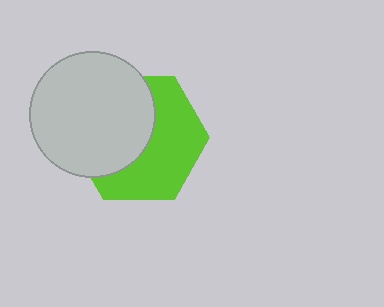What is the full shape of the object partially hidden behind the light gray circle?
The partially hidden object is a lime hexagon.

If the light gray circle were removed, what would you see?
You would see the complete lime hexagon.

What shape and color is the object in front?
The object in front is a light gray circle.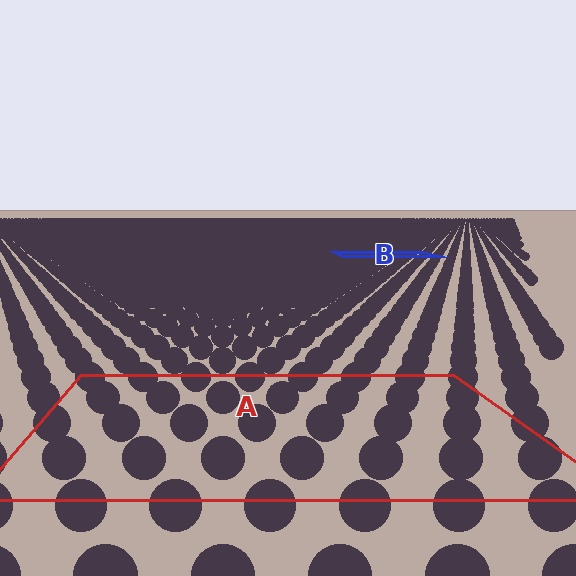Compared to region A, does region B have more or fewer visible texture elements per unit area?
Region B has more texture elements per unit area — they are packed more densely because it is farther away.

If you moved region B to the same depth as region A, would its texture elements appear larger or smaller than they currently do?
They would appear larger. At a closer depth, the same texture elements are projected at a bigger on-screen size.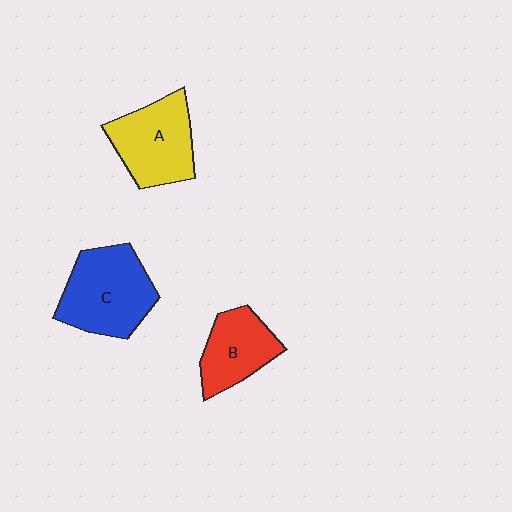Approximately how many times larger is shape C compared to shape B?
Approximately 1.4 times.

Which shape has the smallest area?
Shape B (red).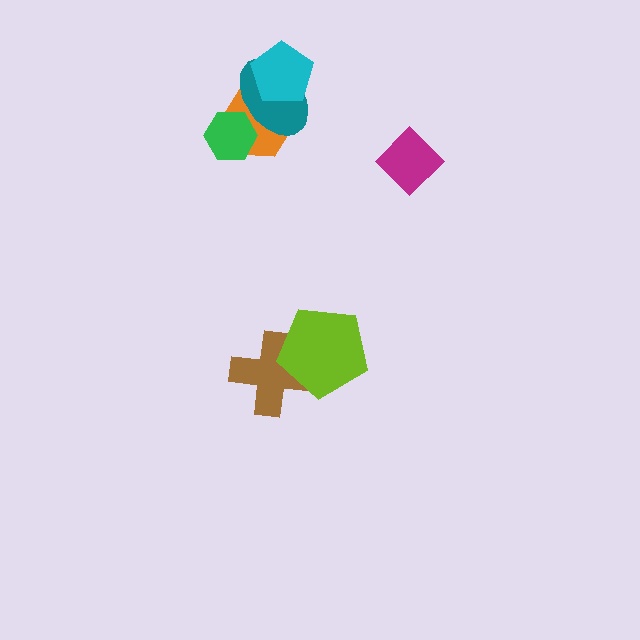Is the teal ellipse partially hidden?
Yes, it is partially covered by another shape.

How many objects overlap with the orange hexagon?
3 objects overlap with the orange hexagon.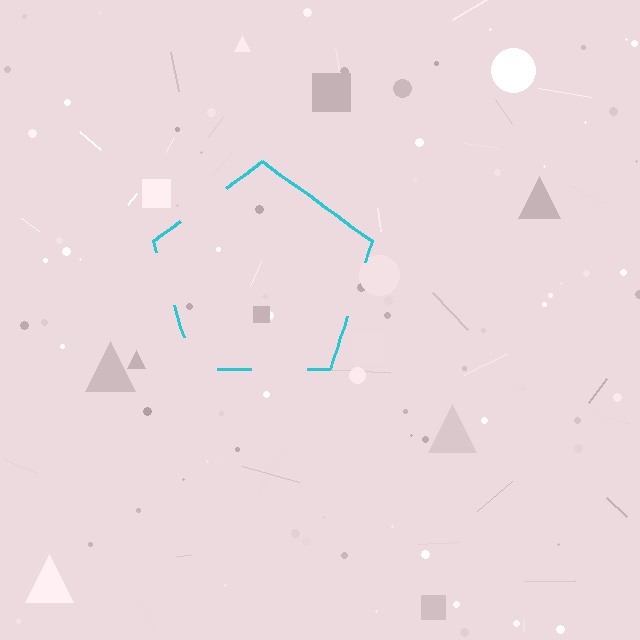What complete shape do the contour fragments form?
The contour fragments form a pentagon.